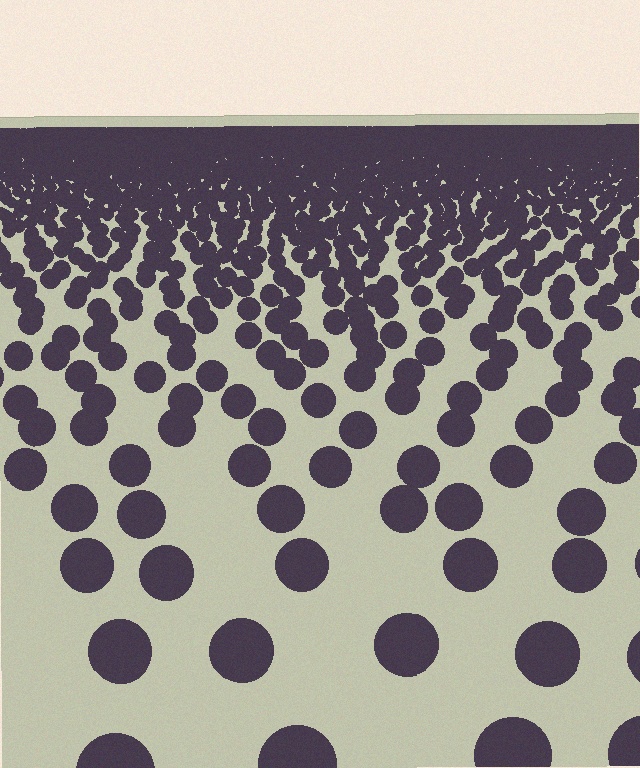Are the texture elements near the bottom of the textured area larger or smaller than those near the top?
Larger. Near the bottom, elements are closer to the viewer and appear at a bigger on-screen size.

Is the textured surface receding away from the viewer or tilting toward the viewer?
The surface is receding away from the viewer. Texture elements get smaller and denser toward the top.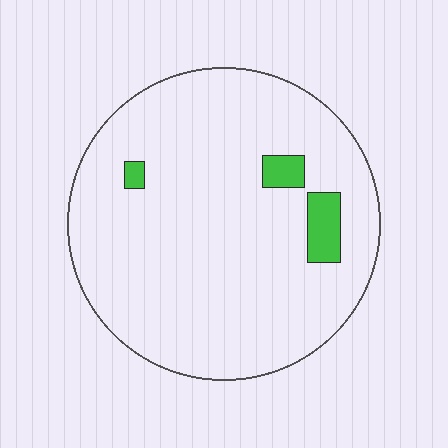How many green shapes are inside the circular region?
3.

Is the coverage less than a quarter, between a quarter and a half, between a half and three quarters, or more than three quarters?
Less than a quarter.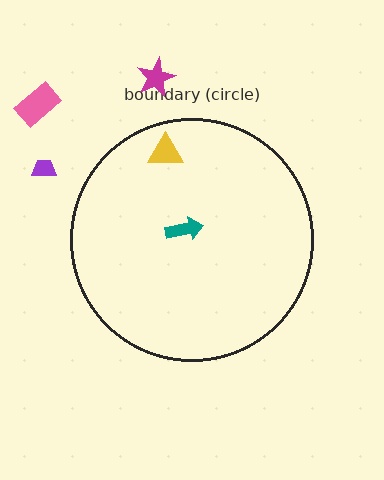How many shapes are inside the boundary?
2 inside, 3 outside.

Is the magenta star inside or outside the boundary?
Outside.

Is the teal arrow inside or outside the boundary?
Inside.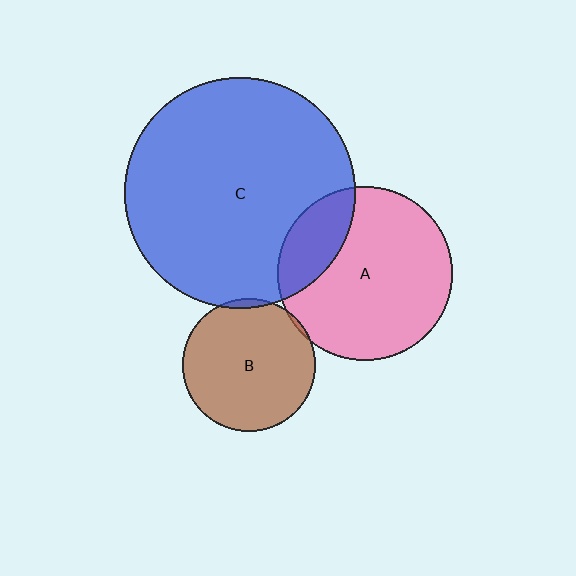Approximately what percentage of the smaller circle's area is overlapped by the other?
Approximately 5%.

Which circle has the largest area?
Circle C (blue).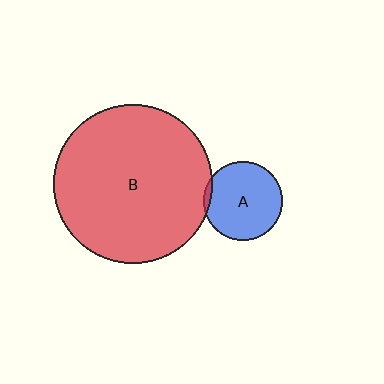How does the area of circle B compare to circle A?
Approximately 4.0 times.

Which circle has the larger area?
Circle B (red).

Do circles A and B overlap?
Yes.